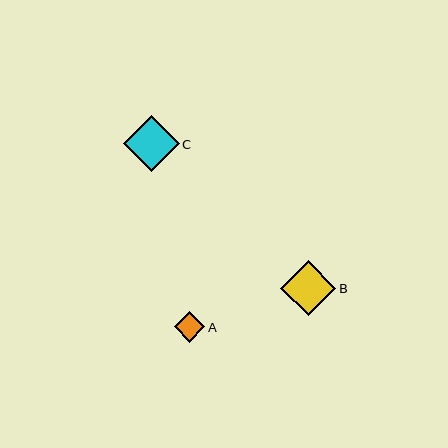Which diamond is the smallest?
Diamond A is the smallest with a size of approximately 31 pixels.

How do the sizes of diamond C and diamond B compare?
Diamond C and diamond B are approximately the same size.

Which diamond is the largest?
Diamond C is the largest with a size of approximately 56 pixels.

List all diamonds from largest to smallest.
From largest to smallest: C, B, A.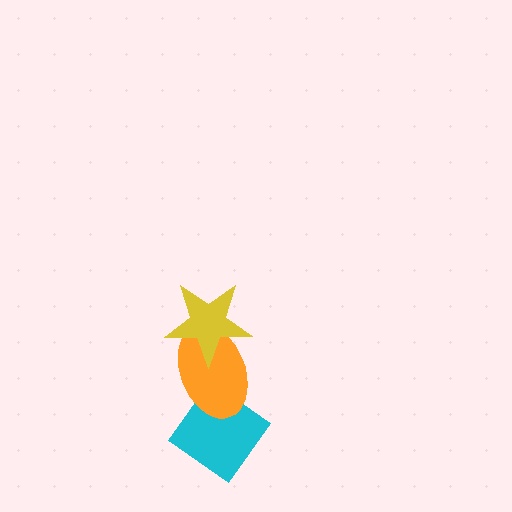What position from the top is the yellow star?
The yellow star is 1st from the top.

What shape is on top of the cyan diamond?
The orange ellipse is on top of the cyan diamond.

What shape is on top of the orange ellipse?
The yellow star is on top of the orange ellipse.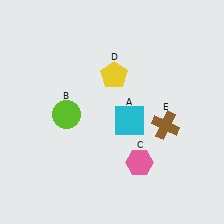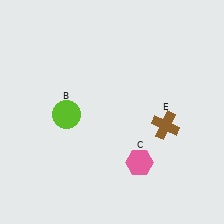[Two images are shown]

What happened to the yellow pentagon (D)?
The yellow pentagon (D) was removed in Image 2. It was in the top-right area of Image 1.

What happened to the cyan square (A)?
The cyan square (A) was removed in Image 2. It was in the bottom-right area of Image 1.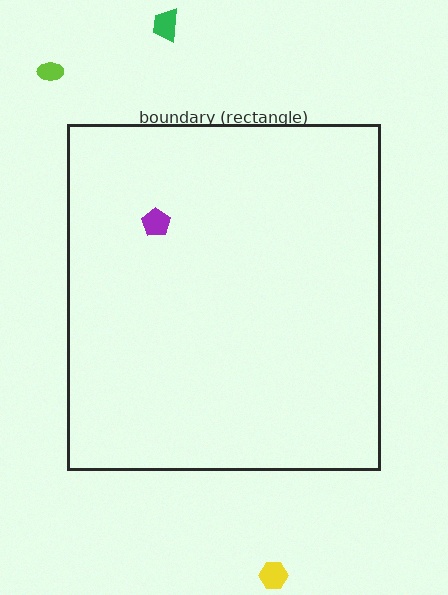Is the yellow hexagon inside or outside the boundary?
Outside.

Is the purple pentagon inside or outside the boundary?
Inside.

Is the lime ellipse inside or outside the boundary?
Outside.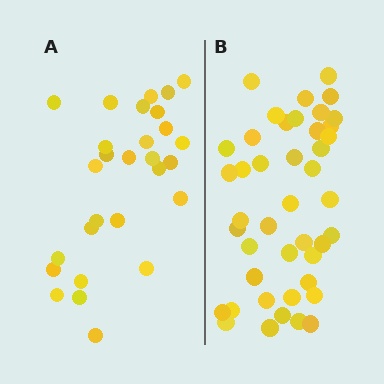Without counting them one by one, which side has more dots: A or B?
Region B (the right region) has more dots.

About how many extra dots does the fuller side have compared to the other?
Region B has approximately 15 more dots than region A.